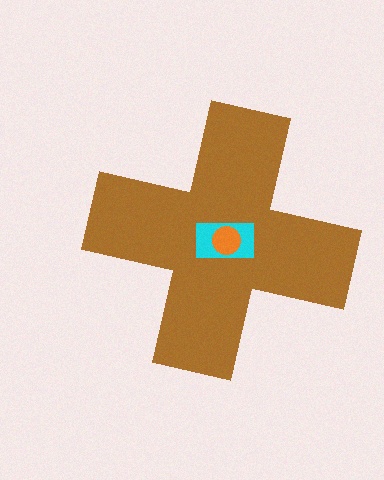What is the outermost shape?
The brown cross.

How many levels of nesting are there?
3.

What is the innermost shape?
The orange circle.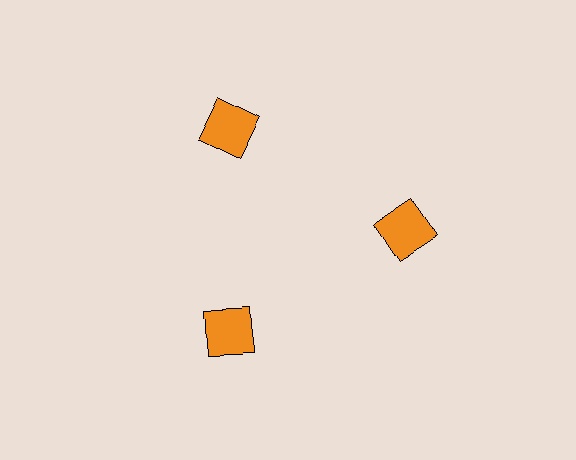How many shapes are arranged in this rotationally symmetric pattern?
There are 3 shapes, arranged in 3 groups of 1.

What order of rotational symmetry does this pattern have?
This pattern has 3-fold rotational symmetry.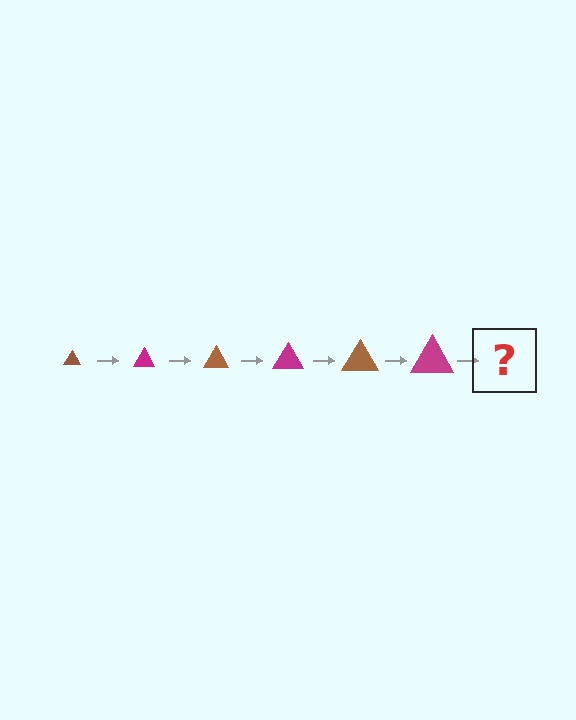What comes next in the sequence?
The next element should be a brown triangle, larger than the previous one.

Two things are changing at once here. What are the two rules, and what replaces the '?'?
The two rules are that the triangle grows larger each step and the color cycles through brown and magenta. The '?' should be a brown triangle, larger than the previous one.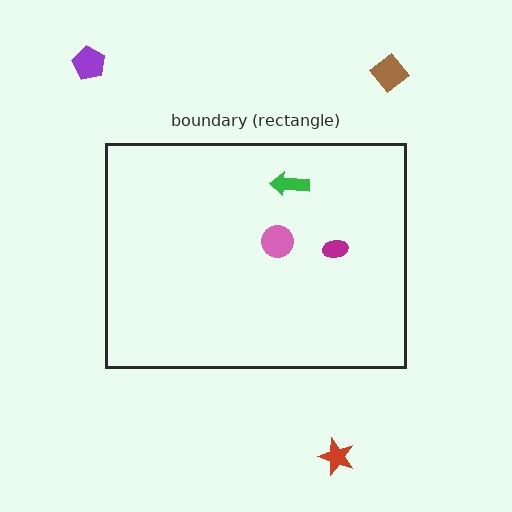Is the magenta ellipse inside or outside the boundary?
Inside.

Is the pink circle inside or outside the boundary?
Inside.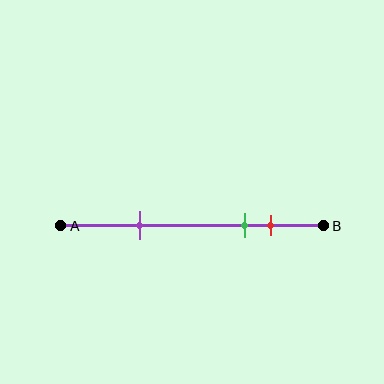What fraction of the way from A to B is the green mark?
The green mark is approximately 70% (0.7) of the way from A to B.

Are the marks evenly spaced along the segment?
No, the marks are not evenly spaced.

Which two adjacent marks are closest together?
The green and red marks are the closest adjacent pair.